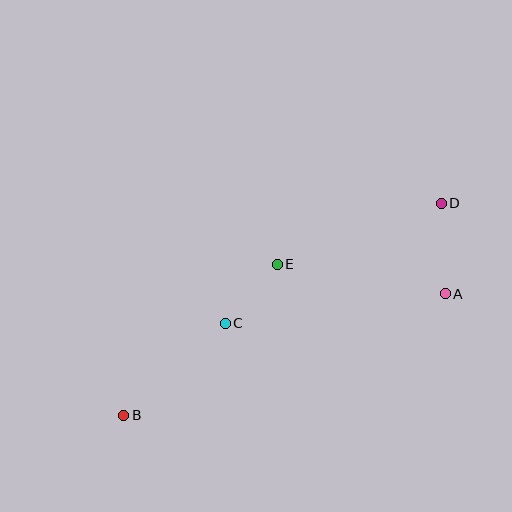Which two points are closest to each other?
Points C and E are closest to each other.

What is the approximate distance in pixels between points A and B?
The distance between A and B is approximately 343 pixels.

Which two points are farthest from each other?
Points B and D are farthest from each other.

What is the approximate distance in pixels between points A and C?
The distance between A and C is approximately 222 pixels.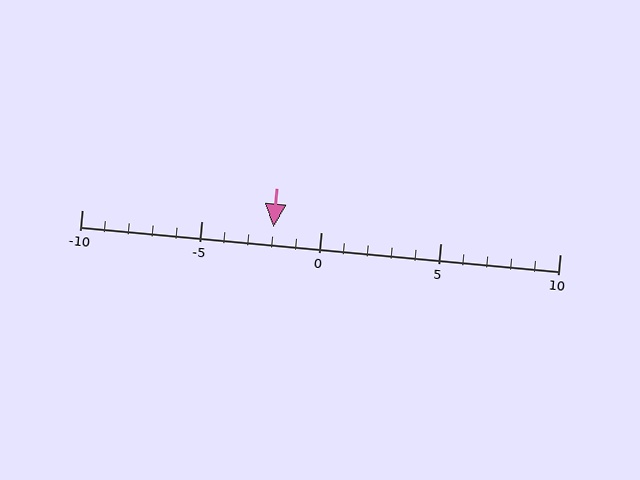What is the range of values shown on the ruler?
The ruler shows values from -10 to 10.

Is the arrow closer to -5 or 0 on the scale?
The arrow is closer to 0.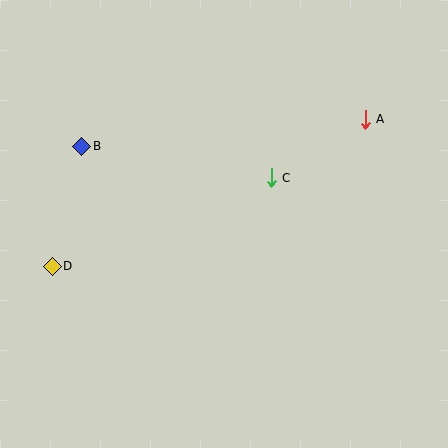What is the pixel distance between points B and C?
The distance between B and C is 192 pixels.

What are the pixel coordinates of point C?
Point C is at (271, 178).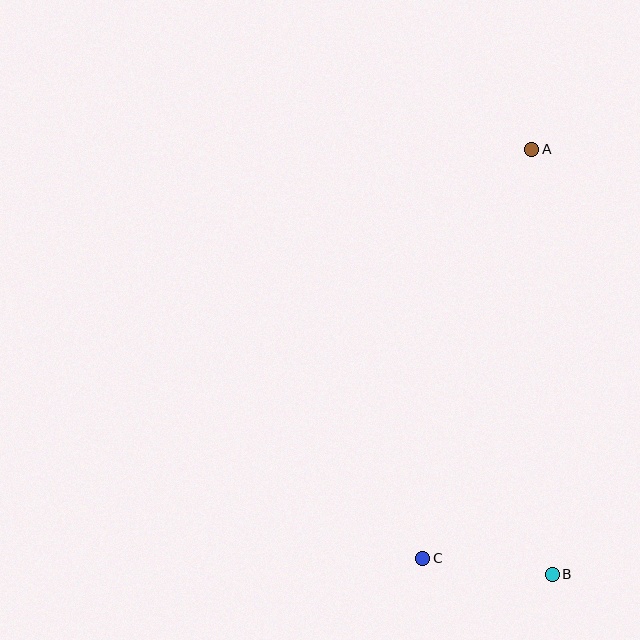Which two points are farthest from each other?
Points A and B are farthest from each other.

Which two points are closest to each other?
Points B and C are closest to each other.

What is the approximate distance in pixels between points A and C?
The distance between A and C is approximately 423 pixels.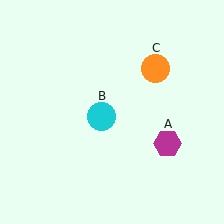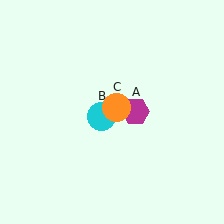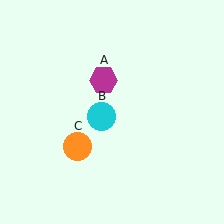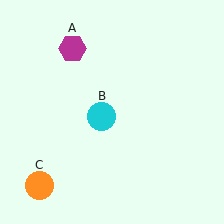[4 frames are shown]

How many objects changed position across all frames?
2 objects changed position: magenta hexagon (object A), orange circle (object C).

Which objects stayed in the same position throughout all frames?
Cyan circle (object B) remained stationary.